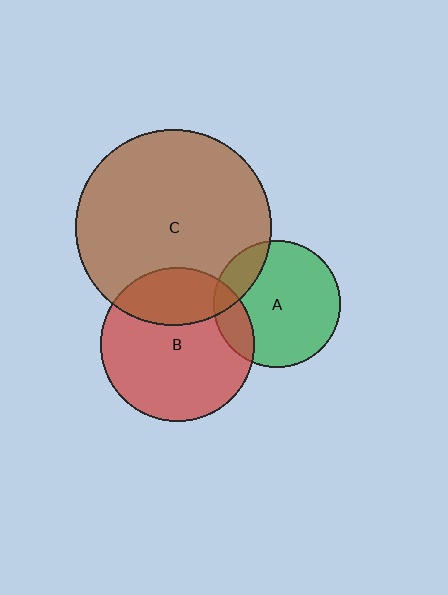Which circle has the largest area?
Circle C (brown).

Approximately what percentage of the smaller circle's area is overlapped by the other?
Approximately 30%.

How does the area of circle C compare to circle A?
Approximately 2.4 times.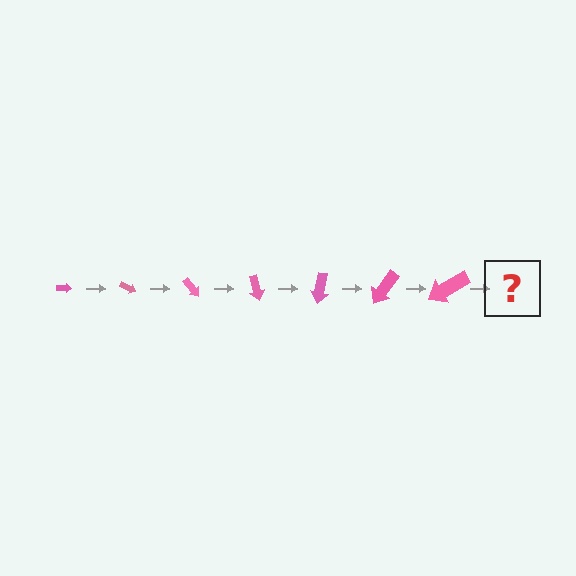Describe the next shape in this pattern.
It should be an arrow, larger than the previous one and rotated 175 degrees from the start.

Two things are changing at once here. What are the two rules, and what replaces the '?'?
The two rules are that the arrow grows larger each step and it rotates 25 degrees each step. The '?' should be an arrow, larger than the previous one and rotated 175 degrees from the start.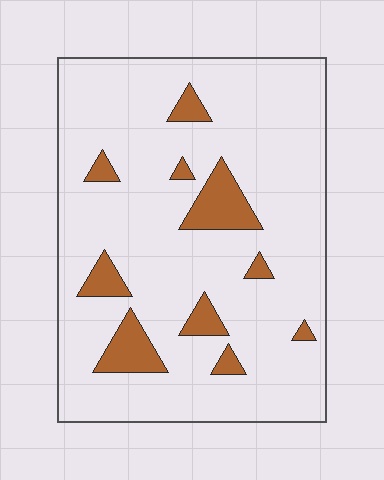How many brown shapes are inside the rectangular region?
10.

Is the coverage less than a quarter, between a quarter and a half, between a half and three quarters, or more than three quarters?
Less than a quarter.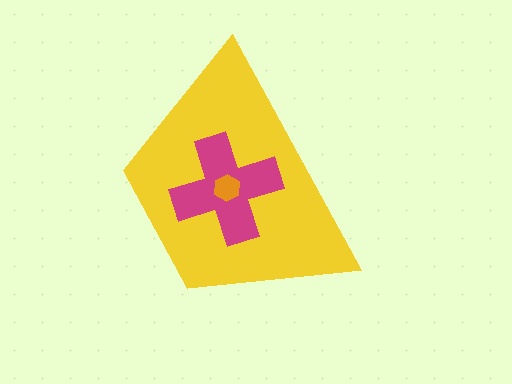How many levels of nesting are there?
3.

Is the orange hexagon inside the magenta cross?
Yes.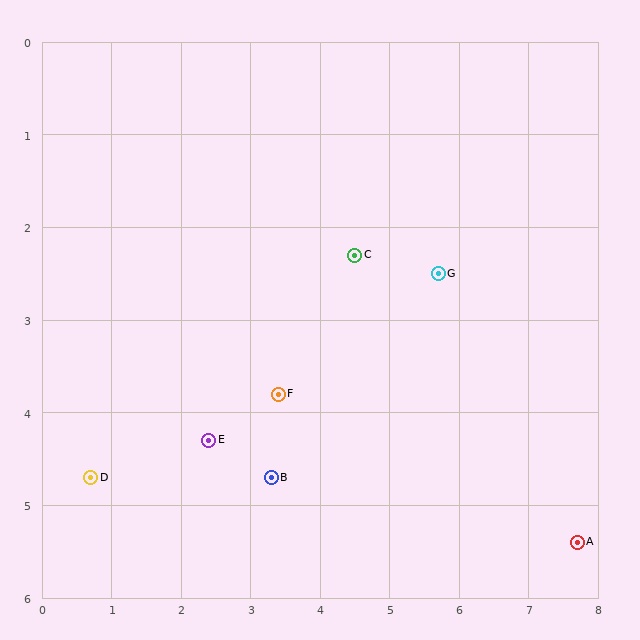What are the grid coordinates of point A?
Point A is at approximately (7.7, 5.4).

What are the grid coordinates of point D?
Point D is at approximately (0.7, 4.7).